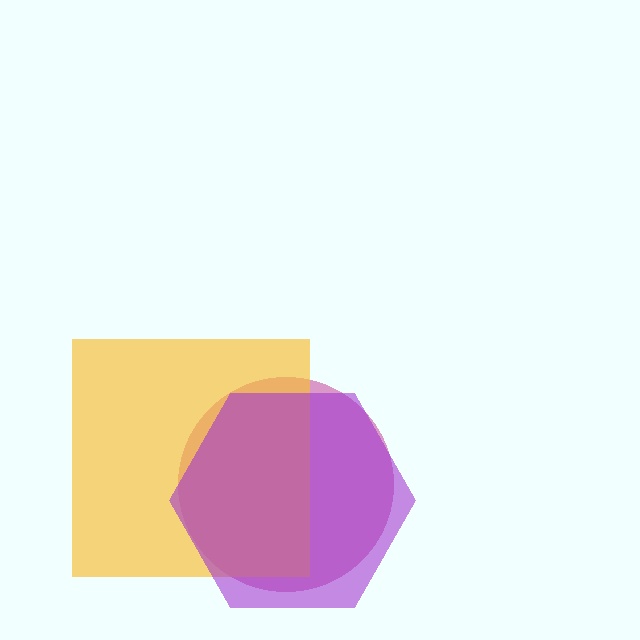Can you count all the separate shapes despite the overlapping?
Yes, there are 3 separate shapes.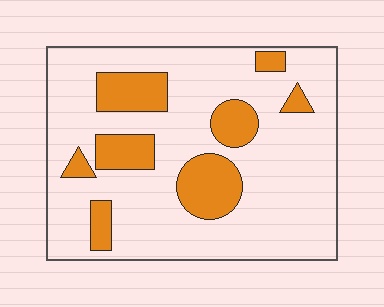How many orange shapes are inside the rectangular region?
8.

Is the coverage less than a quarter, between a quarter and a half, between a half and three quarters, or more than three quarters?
Less than a quarter.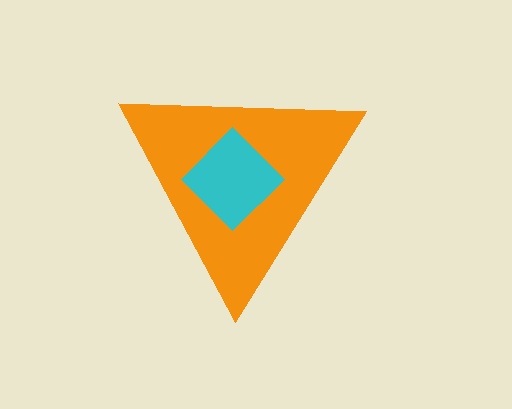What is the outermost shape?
The orange triangle.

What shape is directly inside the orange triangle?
The cyan diamond.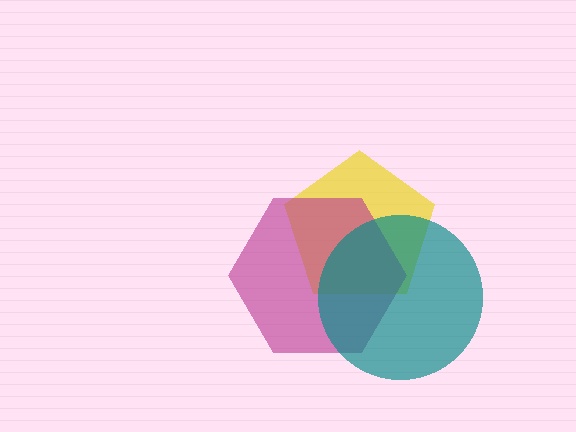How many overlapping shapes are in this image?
There are 3 overlapping shapes in the image.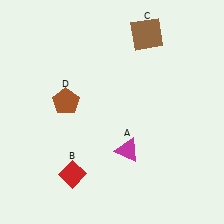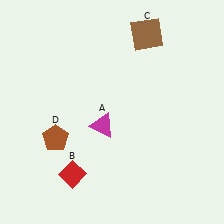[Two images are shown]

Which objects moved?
The objects that moved are: the magenta triangle (A), the brown pentagon (D).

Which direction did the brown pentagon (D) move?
The brown pentagon (D) moved down.